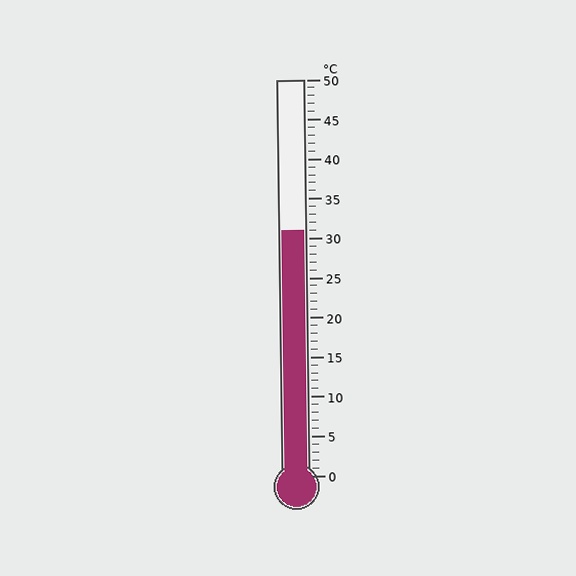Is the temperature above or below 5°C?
The temperature is above 5°C.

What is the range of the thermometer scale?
The thermometer scale ranges from 0°C to 50°C.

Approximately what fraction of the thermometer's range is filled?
The thermometer is filled to approximately 60% of its range.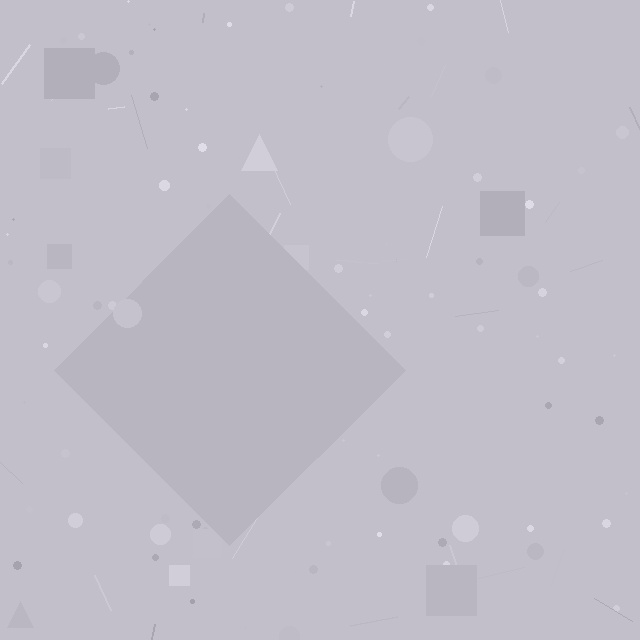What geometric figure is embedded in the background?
A diamond is embedded in the background.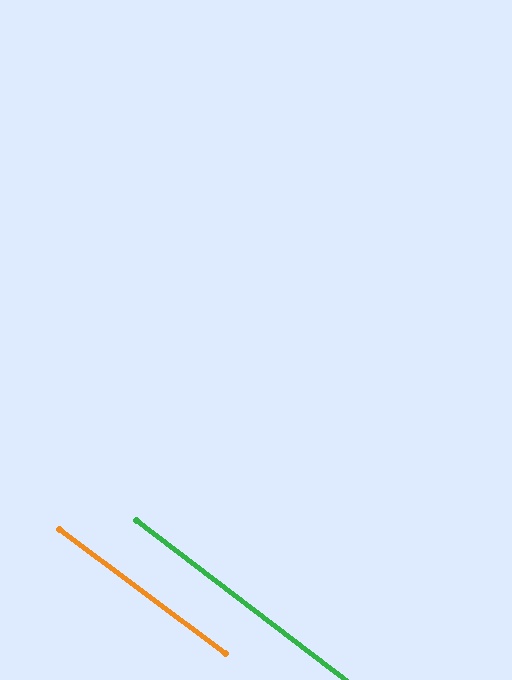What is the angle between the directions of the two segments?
Approximately 1 degree.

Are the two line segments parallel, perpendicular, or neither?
Parallel — their directions differ by only 0.6°.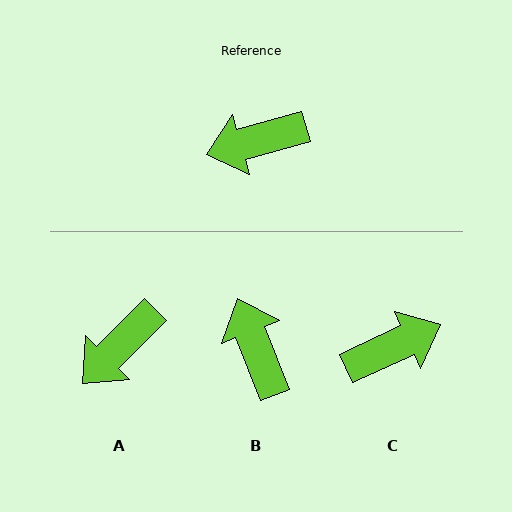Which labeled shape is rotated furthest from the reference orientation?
C, about 171 degrees away.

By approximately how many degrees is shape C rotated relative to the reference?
Approximately 171 degrees clockwise.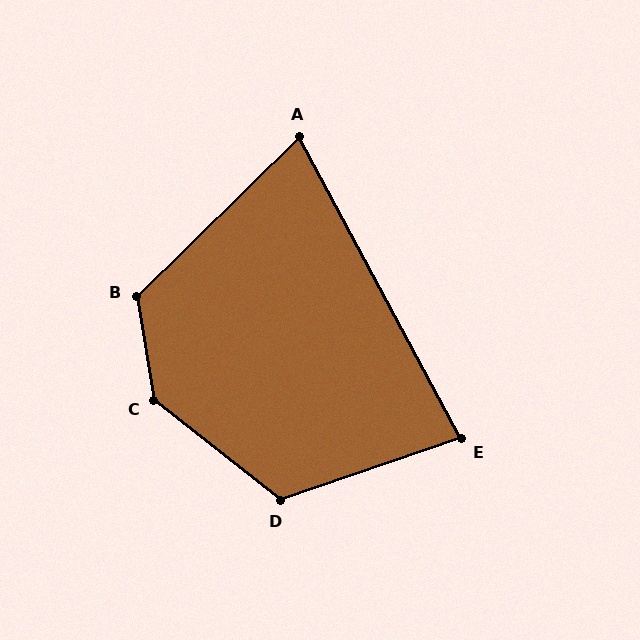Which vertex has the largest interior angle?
C, at approximately 138 degrees.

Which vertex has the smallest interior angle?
A, at approximately 74 degrees.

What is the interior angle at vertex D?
Approximately 123 degrees (obtuse).